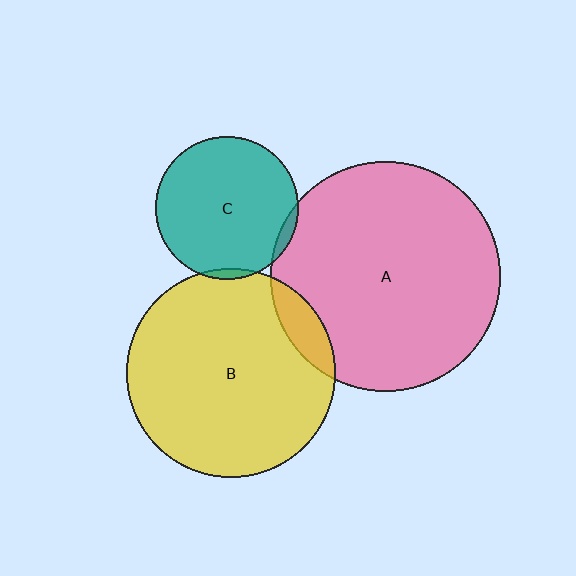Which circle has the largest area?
Circle A (pink).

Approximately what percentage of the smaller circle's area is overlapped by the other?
Approximately 10%.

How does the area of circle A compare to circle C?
Approximately 2.6 times.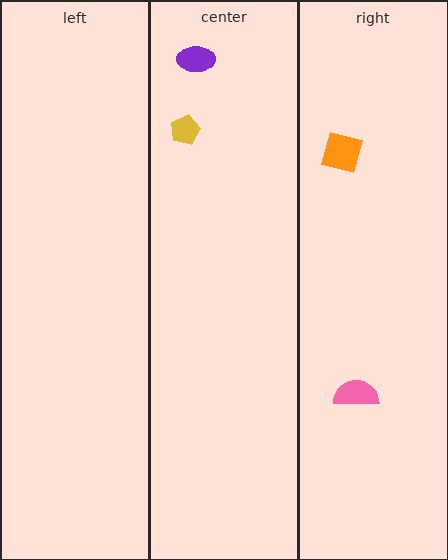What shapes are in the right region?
The orange diamond, the pink semicircle.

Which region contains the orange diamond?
The right region.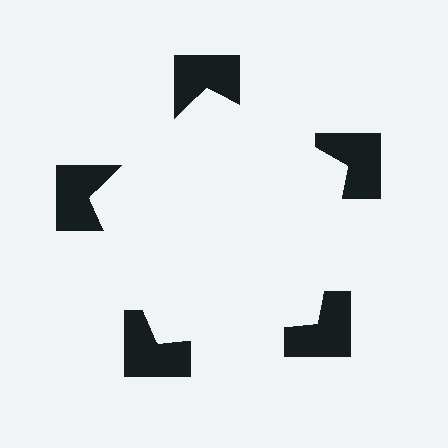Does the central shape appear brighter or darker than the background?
It typically appears slightly brighter than the background, even though no actual brightness change is drawn.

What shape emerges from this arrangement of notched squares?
An illusory pentagon — its edges are inferred from the aligned wedge cuts in the notched squares, not physically drawn.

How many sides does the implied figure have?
5 sides.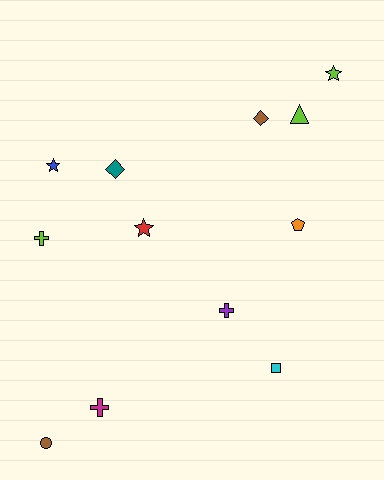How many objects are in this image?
There are 12 objects.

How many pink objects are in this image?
There are no pink objects.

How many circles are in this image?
There is 1 circle.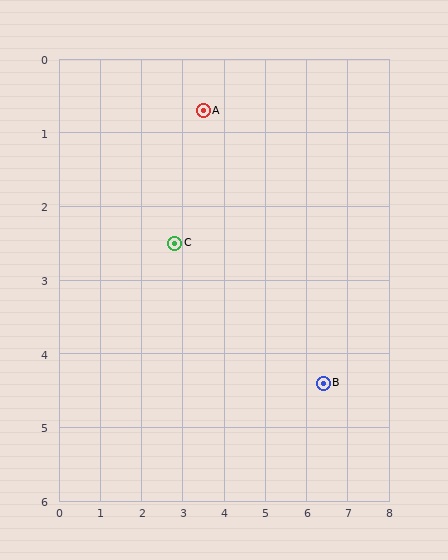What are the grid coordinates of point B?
Point B is at approximately (6.4, 4.4).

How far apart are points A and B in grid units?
Points A and B are about 4.7 grid units apart.